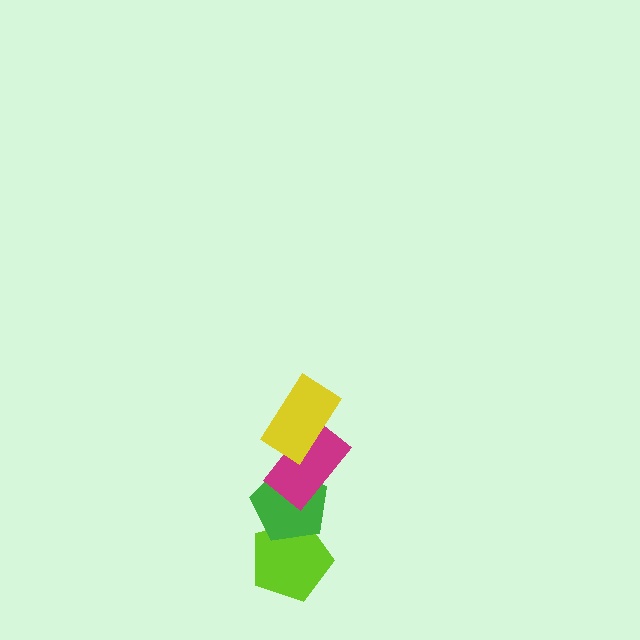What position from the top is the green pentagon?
The green pentagon is 3rd from the top.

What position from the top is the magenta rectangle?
The magenta rectangle is 2nd from the top.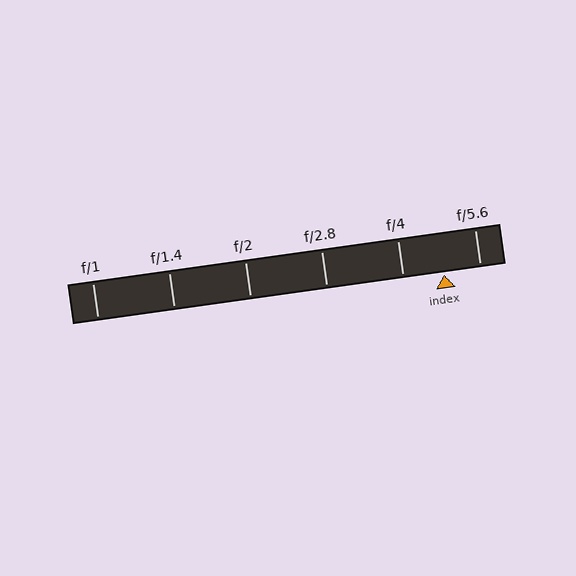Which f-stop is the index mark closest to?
The index mark is closest to f/5.6.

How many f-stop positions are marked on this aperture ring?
There are 6 f-stop positions marked.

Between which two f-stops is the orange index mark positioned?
The index mark is between f/4 and f/5.6.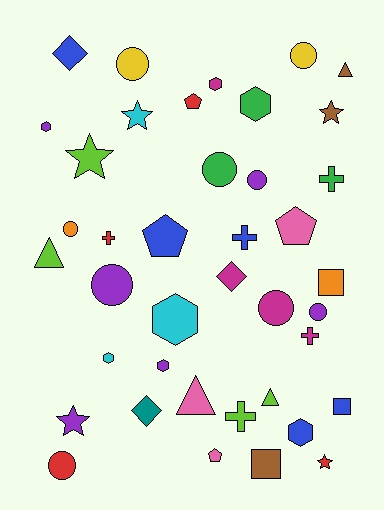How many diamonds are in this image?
There are 3 diamonds.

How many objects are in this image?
There are 40 objects.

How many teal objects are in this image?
There is 1 teal object.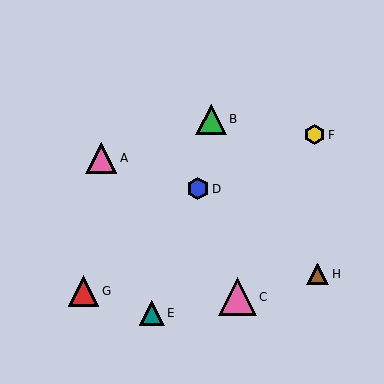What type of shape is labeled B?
Shape B is a green triangle.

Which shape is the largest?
The pink triangle (labeled C) is the largest.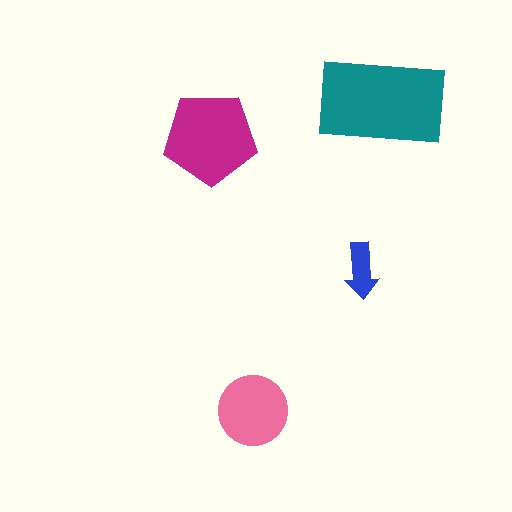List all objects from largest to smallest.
The teal rectangle, the magenta pentagon, the pink circle, the blue arrow.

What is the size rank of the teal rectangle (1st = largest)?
1st.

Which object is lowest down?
The pink circle is bottommost.